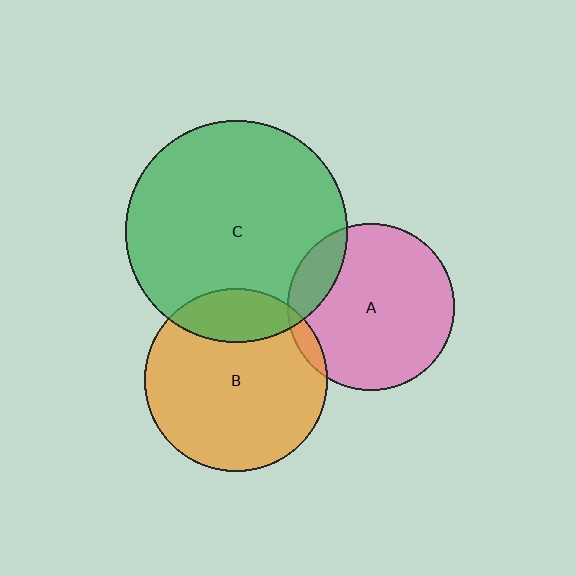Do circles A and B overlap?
Yes.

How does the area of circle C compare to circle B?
Approximately 1.5 times.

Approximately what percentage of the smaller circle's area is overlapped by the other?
Approximately 5%.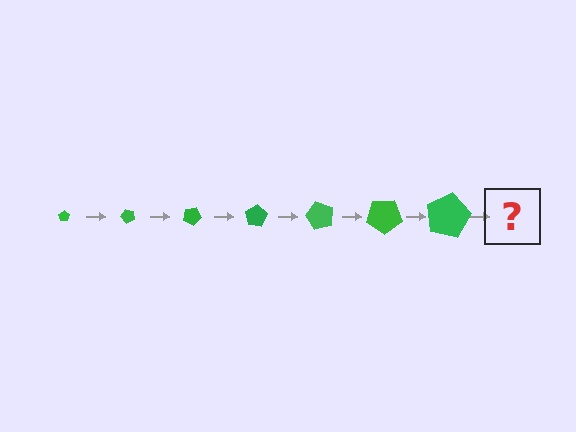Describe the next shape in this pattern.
It should be a pentagon, larger than the previous one and rotated 350 degrees from the start.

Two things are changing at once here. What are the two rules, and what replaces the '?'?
The two rules are that the pentagon grows larger each step and it rotates 50 degrees each step. The '?' should be a pentagon, larger than the previous one and rotated 350 degrees from the start.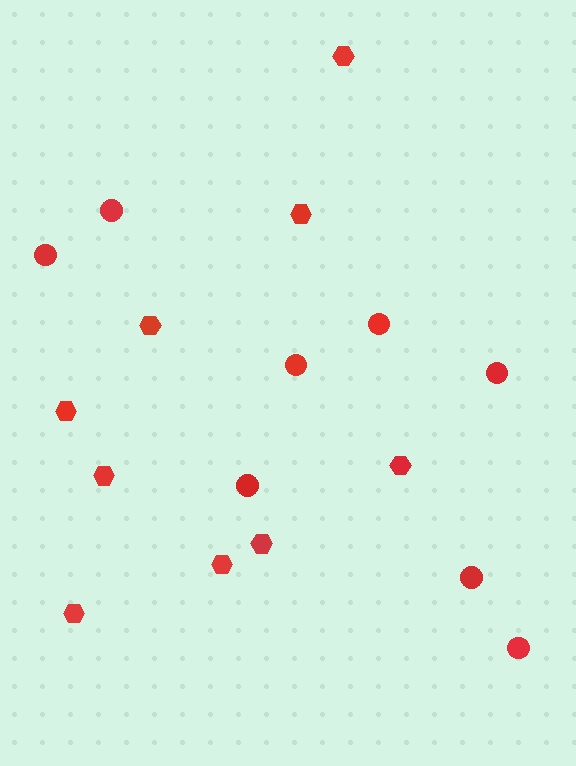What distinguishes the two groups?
There are 2 groups: one group of circles (8) and one group of hexagons (9).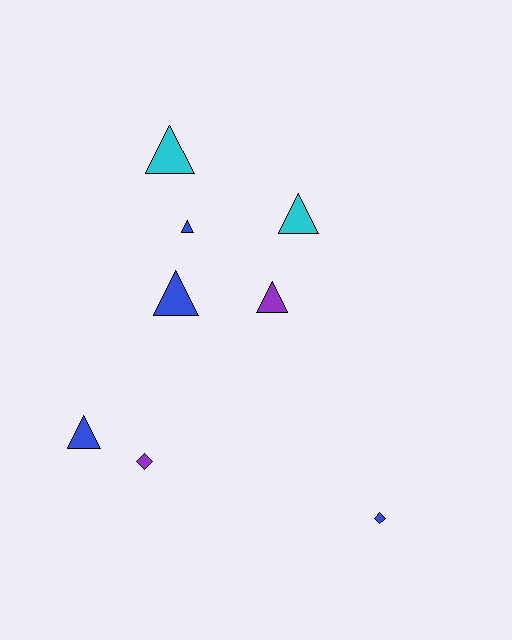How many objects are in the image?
There are 8 objects.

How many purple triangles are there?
There is 1 purple triangle.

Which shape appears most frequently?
Triangle, with 6 objects.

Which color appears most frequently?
Blue, with 4 objects.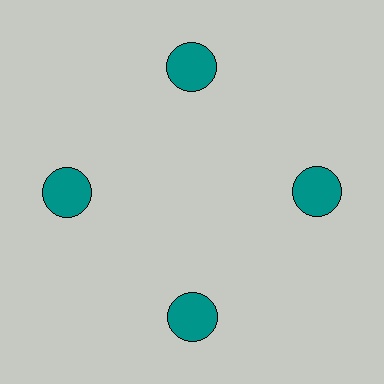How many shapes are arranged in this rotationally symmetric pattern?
There are 4 shapes, arranged in 4 groups of 1.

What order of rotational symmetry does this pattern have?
This pattern has 4-fold rotational symmetry.